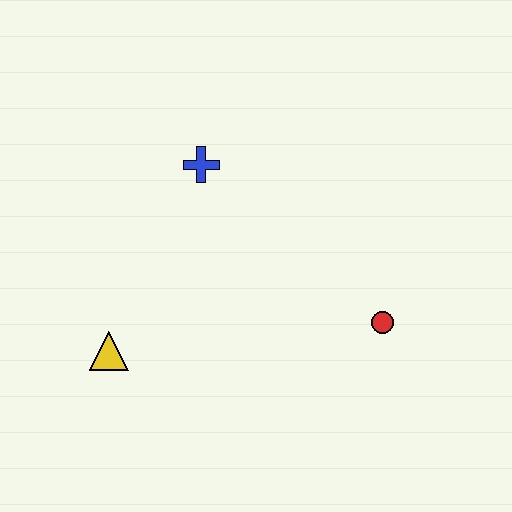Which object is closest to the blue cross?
The yellow triangle is closest to the blue cross.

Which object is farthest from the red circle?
The yellow triangle is farthest from the red circle.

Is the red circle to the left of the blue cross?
No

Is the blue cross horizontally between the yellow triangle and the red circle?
Yes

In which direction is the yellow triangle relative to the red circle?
The yellow triangle is to the left of the red circle.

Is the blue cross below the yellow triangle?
No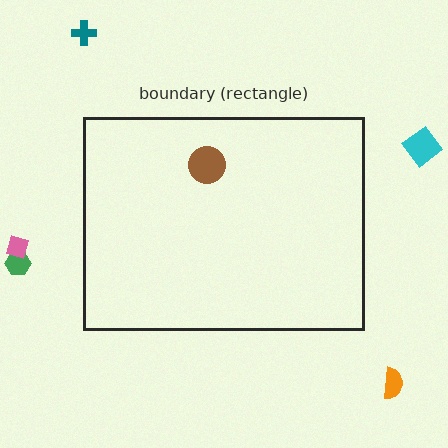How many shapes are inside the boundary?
1 inside, 5 outside.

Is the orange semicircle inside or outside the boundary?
Outside.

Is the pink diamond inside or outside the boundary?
Outside.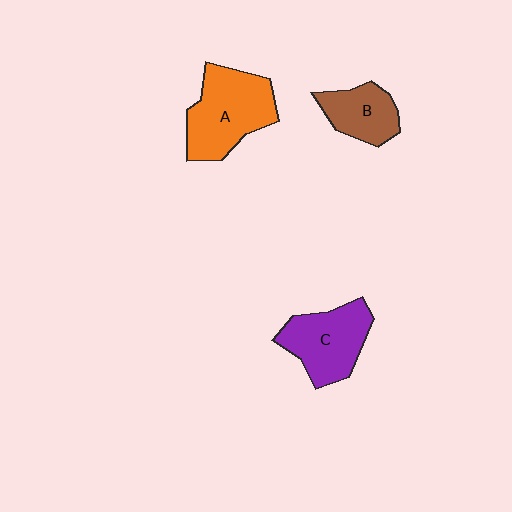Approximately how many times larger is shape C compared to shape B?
Approximately 1.4 times.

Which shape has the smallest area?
Shape B (brown).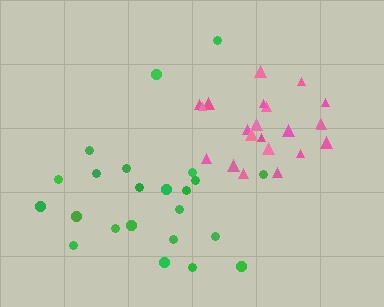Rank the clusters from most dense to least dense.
pink, green.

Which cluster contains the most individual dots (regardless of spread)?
Green (23).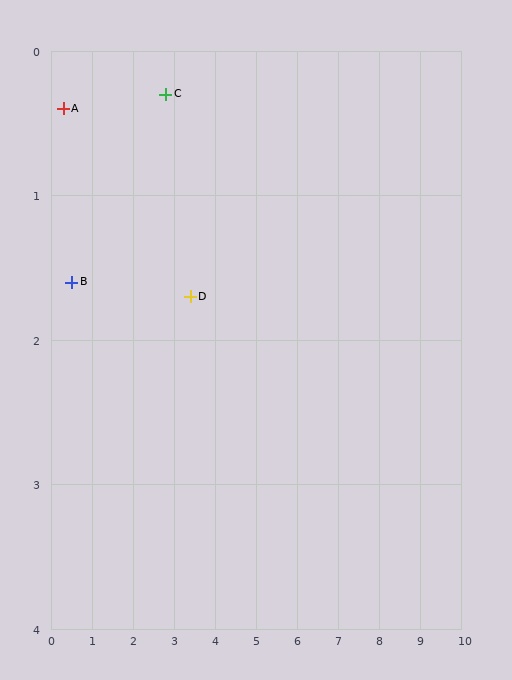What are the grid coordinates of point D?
Point D is at approximately (3.4, 1.7).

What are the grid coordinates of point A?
Point A is at approximately (0.3, 0.4).